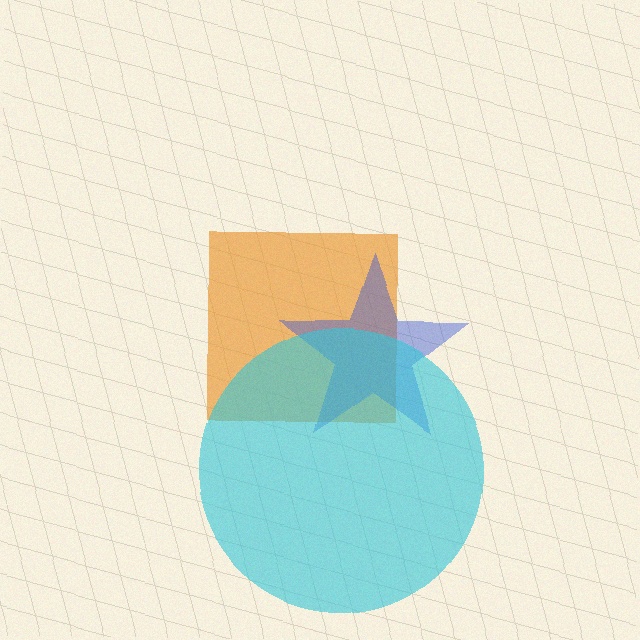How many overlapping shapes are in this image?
There are 3 overlapping shapes in the image.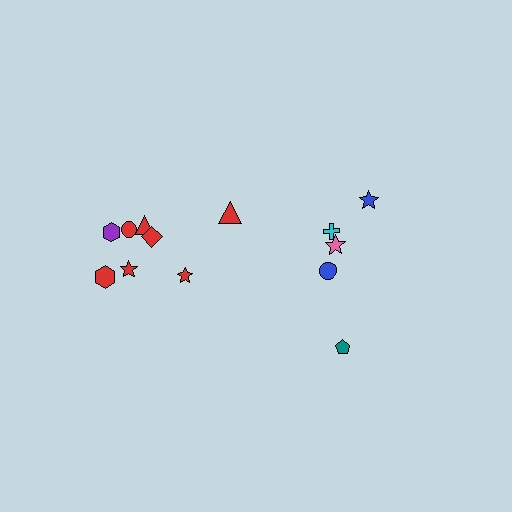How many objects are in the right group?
There are 5 objects.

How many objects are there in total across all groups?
There are 13 objects.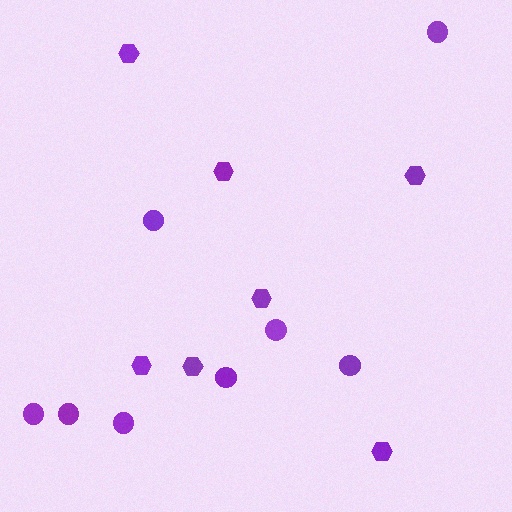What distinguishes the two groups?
There are 2 groups: one group of circles (8) and one group of hexagons (7).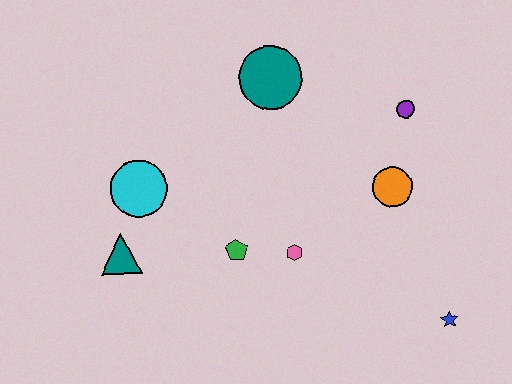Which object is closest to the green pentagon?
The pink hexagon is closest to the green pentagon.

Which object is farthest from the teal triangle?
The blue star is farthest from the teal triangle.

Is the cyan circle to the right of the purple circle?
No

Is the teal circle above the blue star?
Yes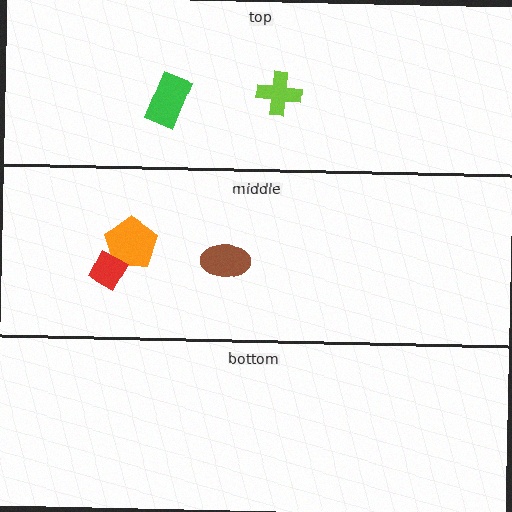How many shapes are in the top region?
2.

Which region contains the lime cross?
The top region.